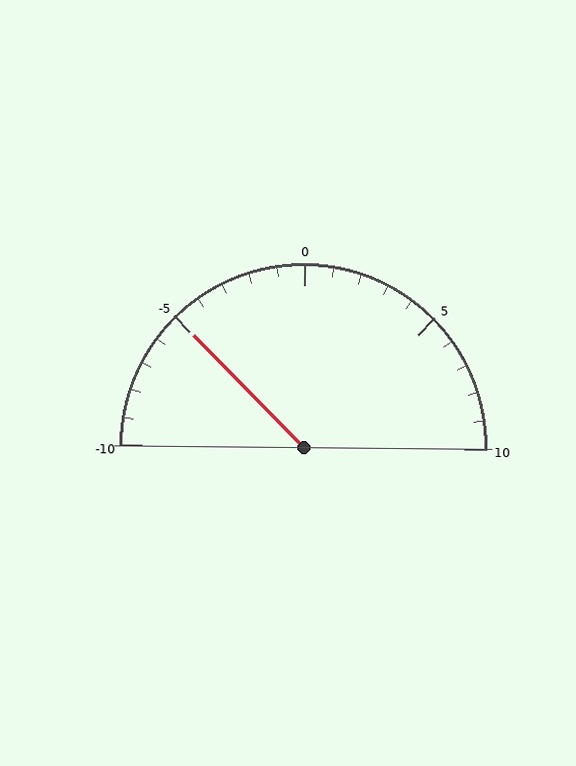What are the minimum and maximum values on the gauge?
The gauge ranges from -10 to 10.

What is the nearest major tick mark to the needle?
The nearest major tick mark is -5.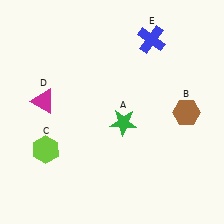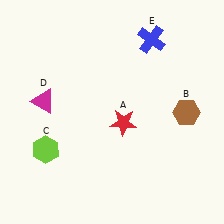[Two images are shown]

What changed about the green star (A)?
In Image 1, A is green. In Image 2, it changed to red.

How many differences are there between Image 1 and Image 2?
There is 1 difference between the two images.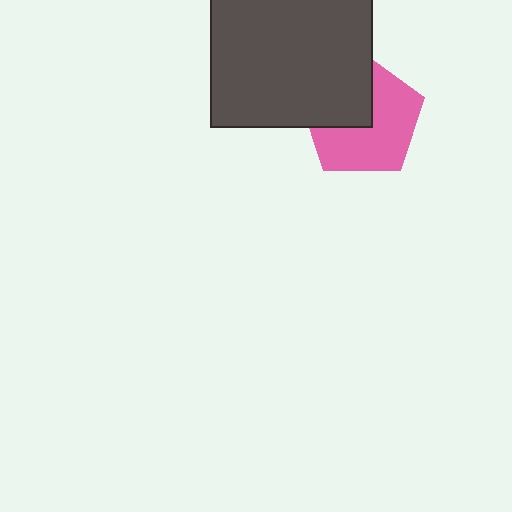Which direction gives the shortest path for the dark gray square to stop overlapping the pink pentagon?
Moving toward the upper-left gives the shortest separation.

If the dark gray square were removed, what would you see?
You would see the complete pink pentagon.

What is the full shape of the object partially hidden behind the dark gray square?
The partially hidden object is a pink pentagon.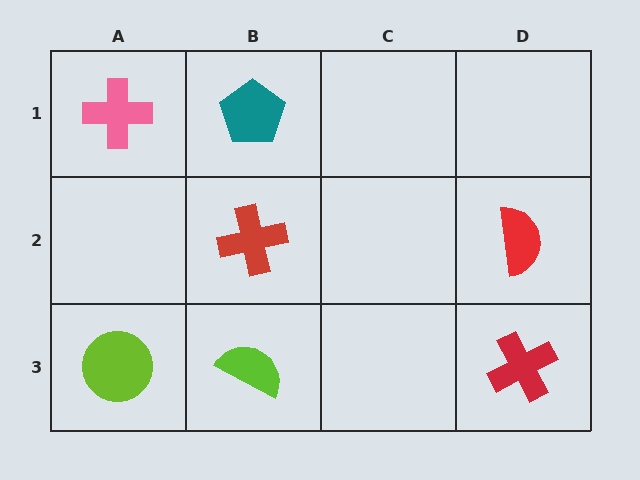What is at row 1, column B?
A teal pentagon.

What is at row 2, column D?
A red semicircle.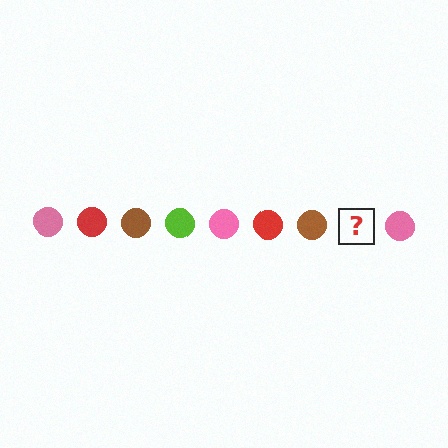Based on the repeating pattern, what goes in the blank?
The blank should be a lime circle.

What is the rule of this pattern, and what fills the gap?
The rule is that the pattern cycles through pink, red, brown, lime circles. The gap should be filled with a lime circle.